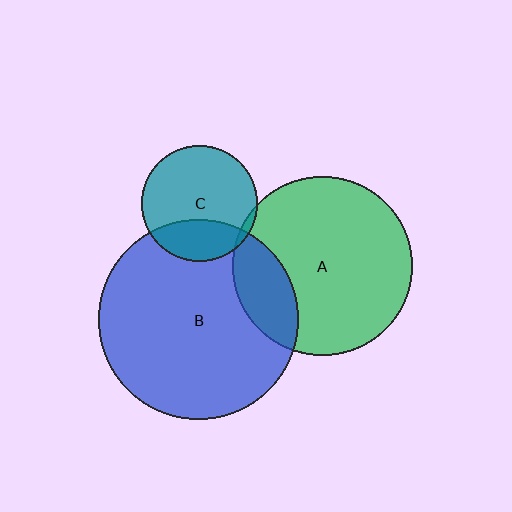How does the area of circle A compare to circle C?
Approximately 2.4 times.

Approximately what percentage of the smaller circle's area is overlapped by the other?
Approximately 20%.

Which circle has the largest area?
Circle B (blue).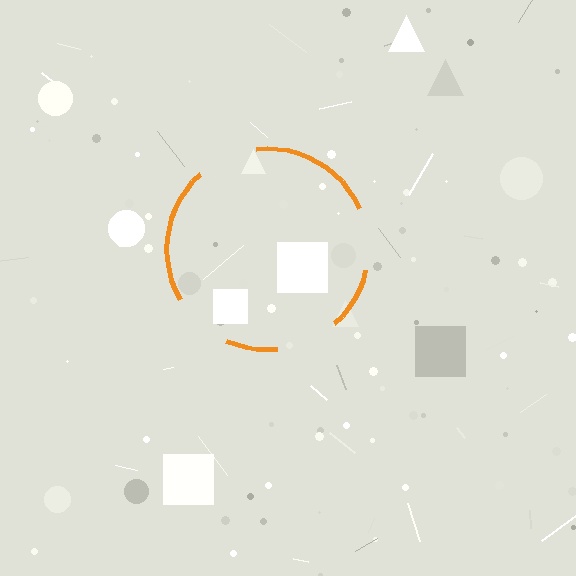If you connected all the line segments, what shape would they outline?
They would outline a circle.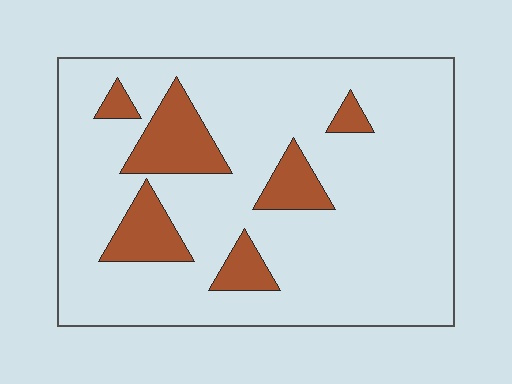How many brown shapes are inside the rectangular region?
6.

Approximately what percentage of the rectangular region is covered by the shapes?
Approximately 15%.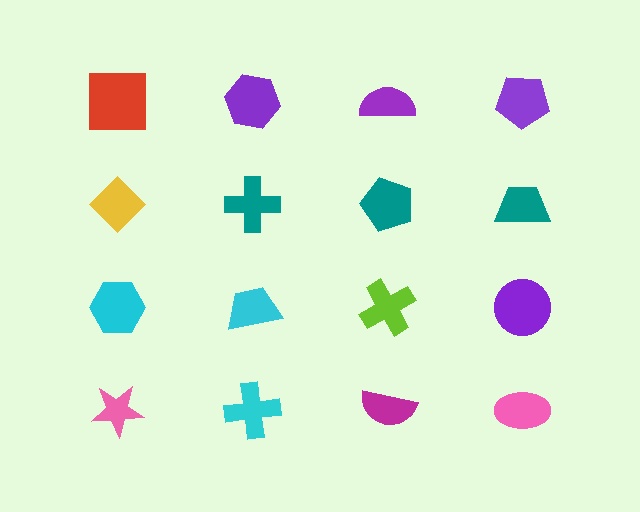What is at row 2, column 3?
A teal pentagon.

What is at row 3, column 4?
A purple circle.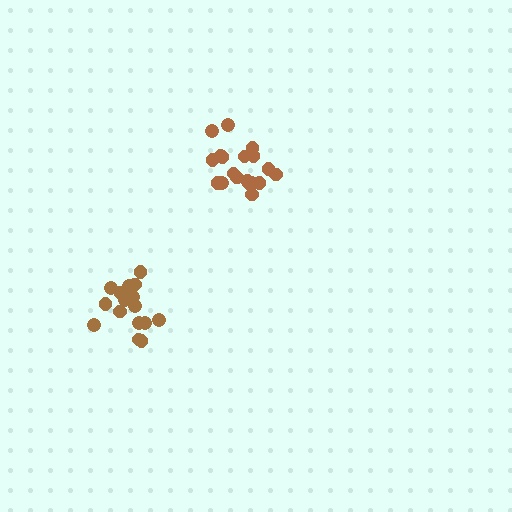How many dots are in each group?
Group 1: 19 dots, Group 2: 16 dots (35 total).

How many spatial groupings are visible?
There are 2 spatial groupings.